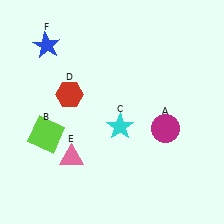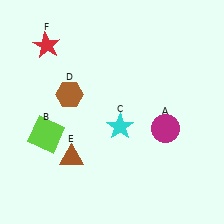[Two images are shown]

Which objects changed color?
D changed from red to brown. E changed from pink to brown. F changed from blue to red.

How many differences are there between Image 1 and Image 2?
There are 3 differences between the two images.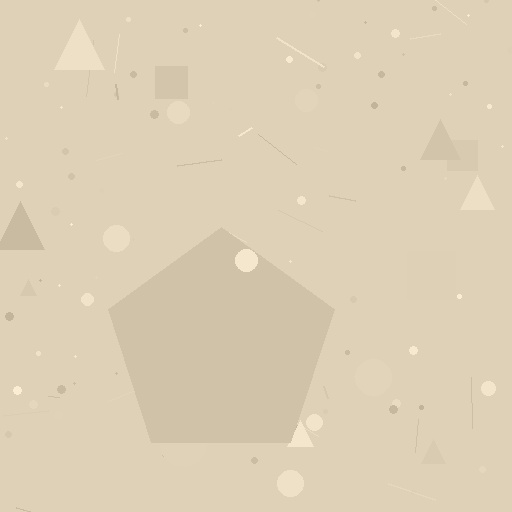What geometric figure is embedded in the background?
A pentagon is embedded in the background.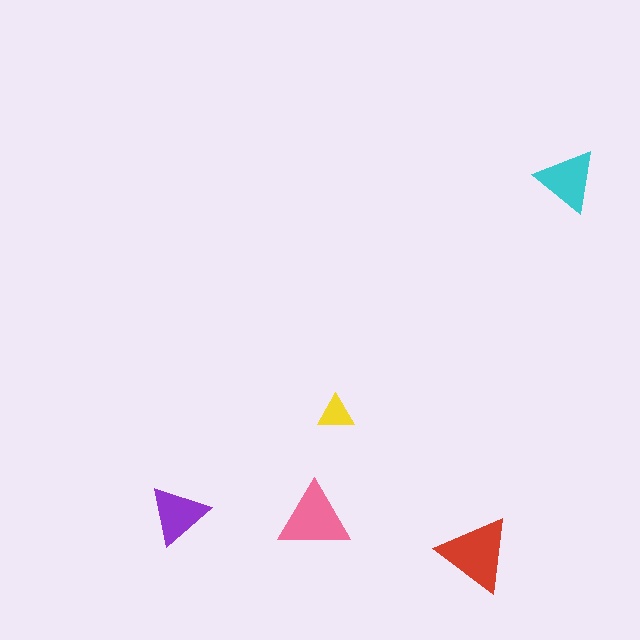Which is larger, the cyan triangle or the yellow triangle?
The cyan one.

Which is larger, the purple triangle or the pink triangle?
The pink one.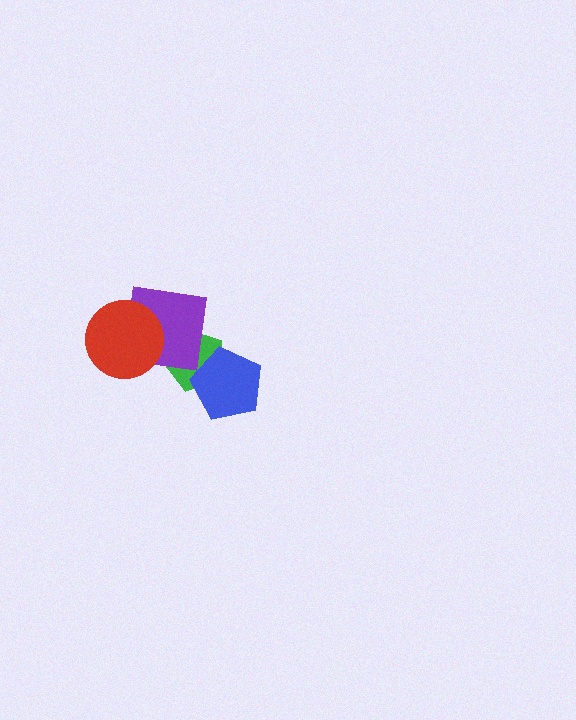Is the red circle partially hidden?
No, no other shape covers it.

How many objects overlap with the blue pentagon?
1 object overlaps with the blue pentagon.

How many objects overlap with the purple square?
2 objects overlap with the purple square.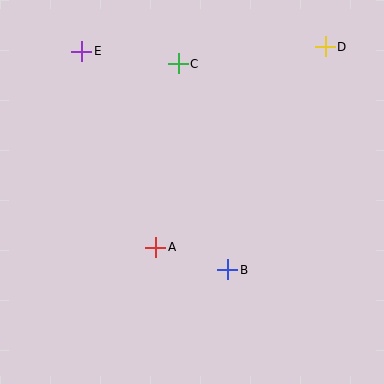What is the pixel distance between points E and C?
The distance between E and C is 97 pixels.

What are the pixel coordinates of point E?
Point E is at (82, 51).